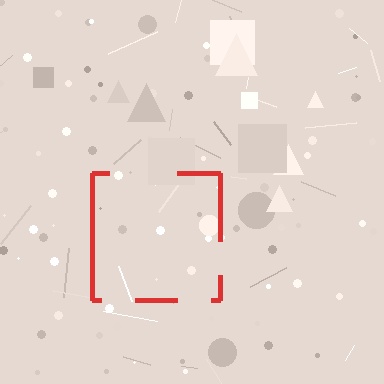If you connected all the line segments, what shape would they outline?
They would outline a square.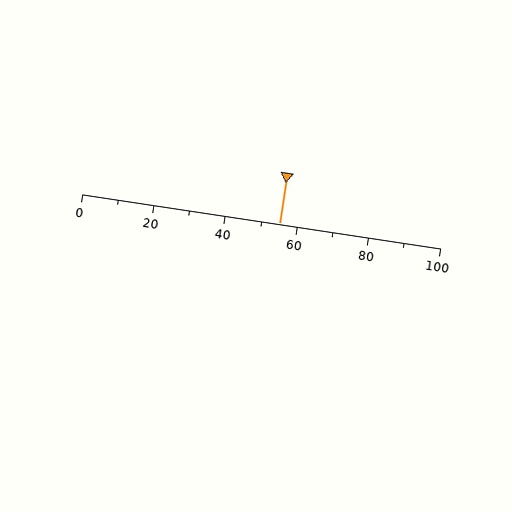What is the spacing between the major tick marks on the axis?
The major ticks are spaced 20 apart.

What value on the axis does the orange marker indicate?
The marker indicates approximately 55.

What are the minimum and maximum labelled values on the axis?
The axis runs from 0 to 100.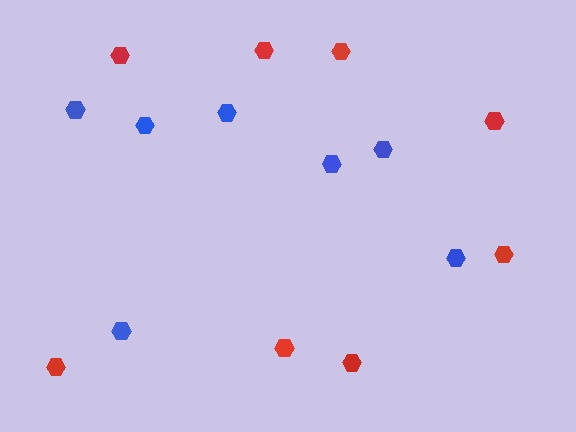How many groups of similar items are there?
There are 2 groups: one group of blue hexagons (7) and one group of red hexagons (8).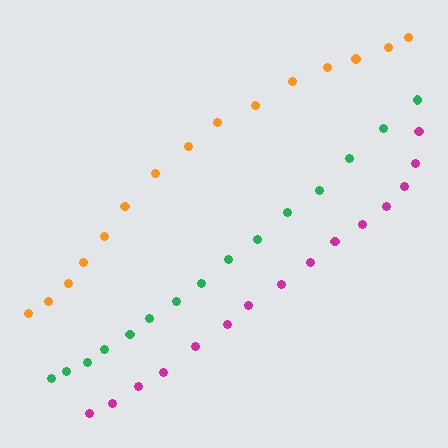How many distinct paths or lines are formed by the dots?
There are 3 distinct paths.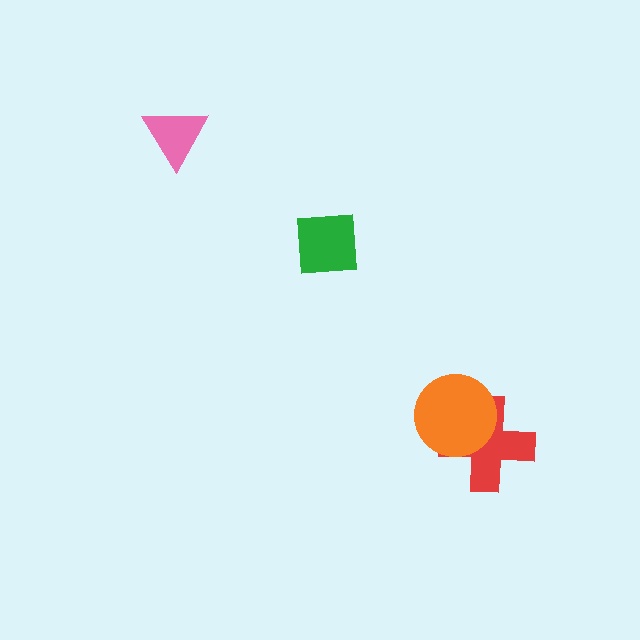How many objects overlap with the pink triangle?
0 objects overlap with the pink triangle.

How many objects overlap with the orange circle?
1 object overlaps with the orange circle.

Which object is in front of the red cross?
The orange circle is in front of the red cross.